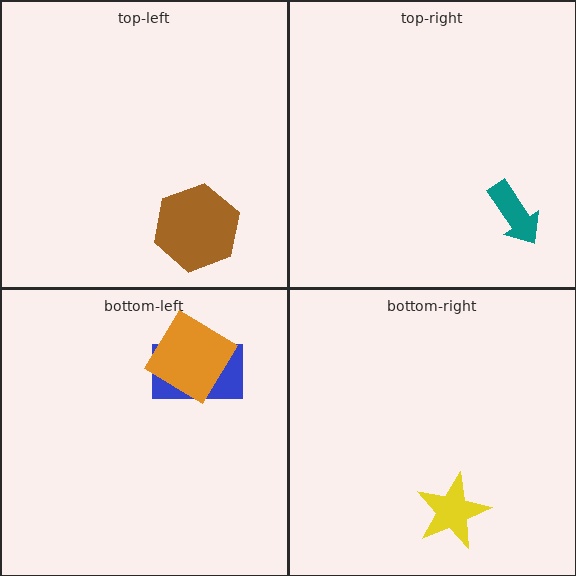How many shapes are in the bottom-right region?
1.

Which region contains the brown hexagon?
The top-left region.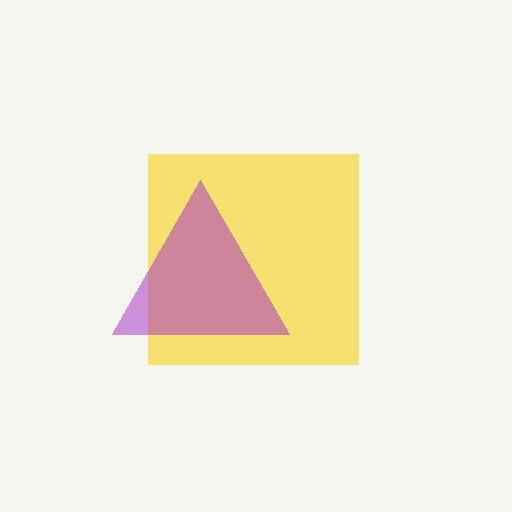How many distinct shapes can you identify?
There are 2 distinct shapes: a yellow square, a purple triangle.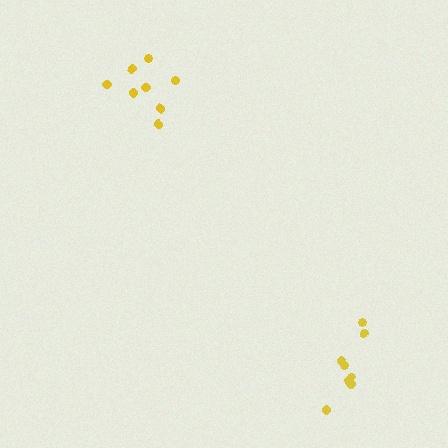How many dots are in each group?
Group 1: 8 dots, Group 2: 8 dots (16 total).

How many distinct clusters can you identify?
There are 2 distinct clusters.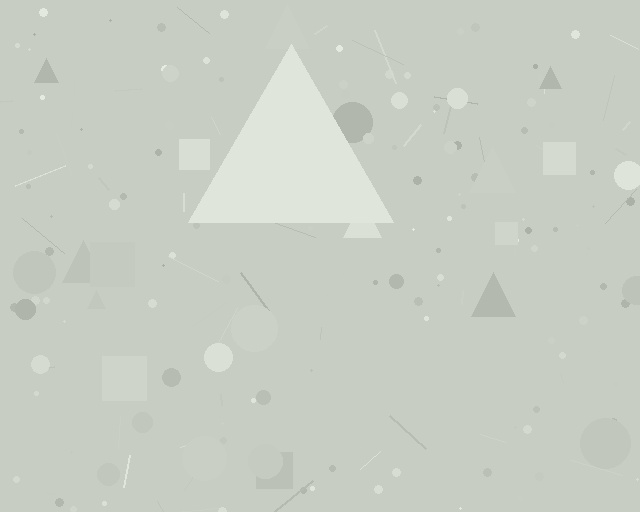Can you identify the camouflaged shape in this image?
The camouflaged shape is a triangle.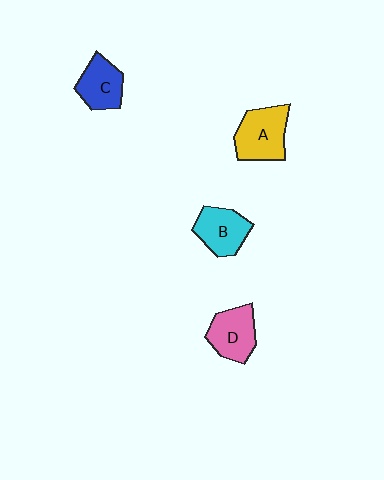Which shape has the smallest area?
Shape C (blue).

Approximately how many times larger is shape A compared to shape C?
Approximately 1.3 times.